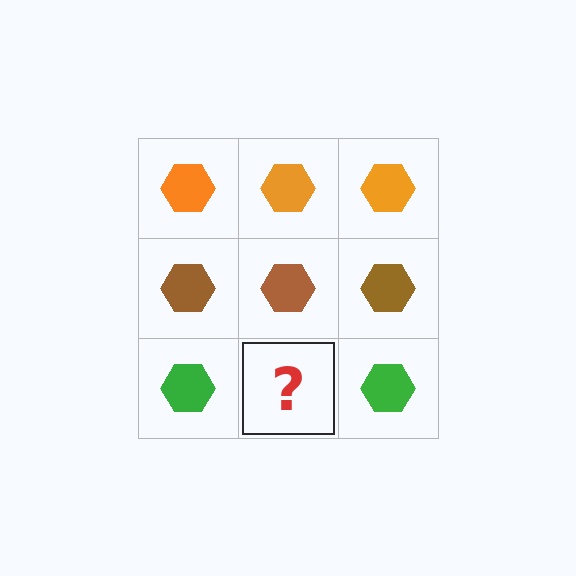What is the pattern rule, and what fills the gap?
The rule is that each row has a consistent color. The gap should be filled with a green hexagon.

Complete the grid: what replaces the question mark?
The question mark should be replaced with a green hexagon.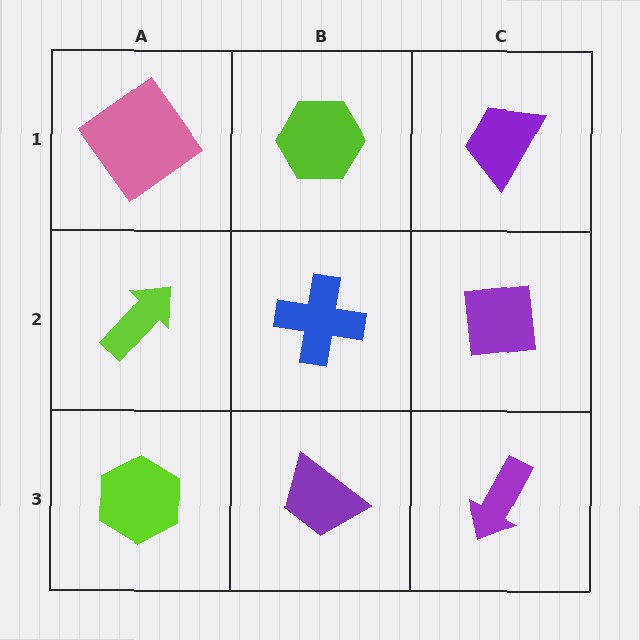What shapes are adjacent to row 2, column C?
A purple trapezoid (row 1, column C), a purple arrow (row 3, column C), a blue cross (row 2, column B).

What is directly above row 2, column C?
A purple trapezoid.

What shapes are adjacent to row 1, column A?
A lime arrow (row 2, column A), a lime hexagon (row 1, column B).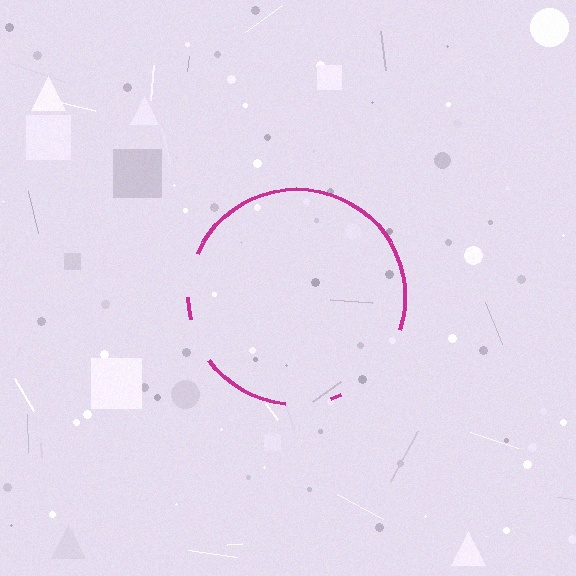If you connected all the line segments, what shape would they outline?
They would outline a circle.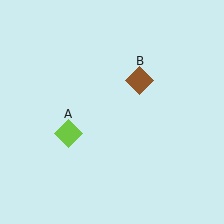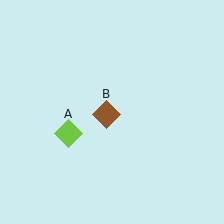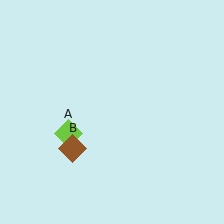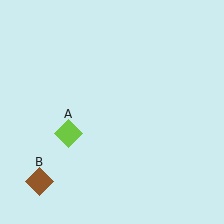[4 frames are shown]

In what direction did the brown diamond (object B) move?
The brown diamond (object B) moved down and to the left.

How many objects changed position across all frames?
1 object changed position: brown diamond (object B).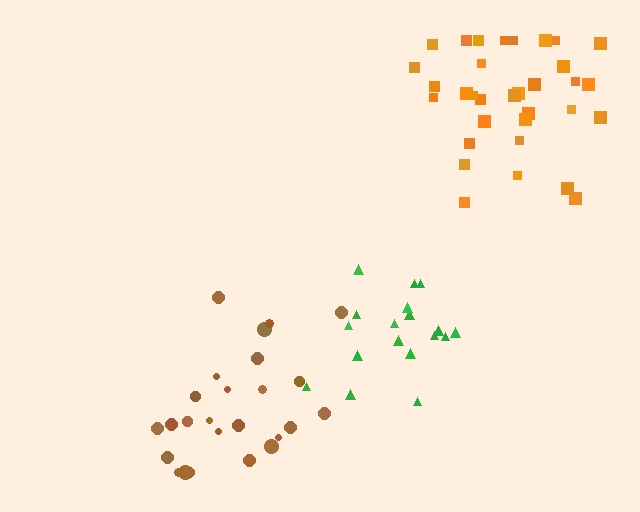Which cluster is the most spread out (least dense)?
Brown.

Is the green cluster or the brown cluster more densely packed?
Green.